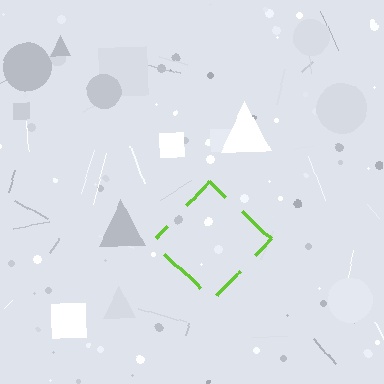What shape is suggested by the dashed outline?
The dashed outline suggests a diamond.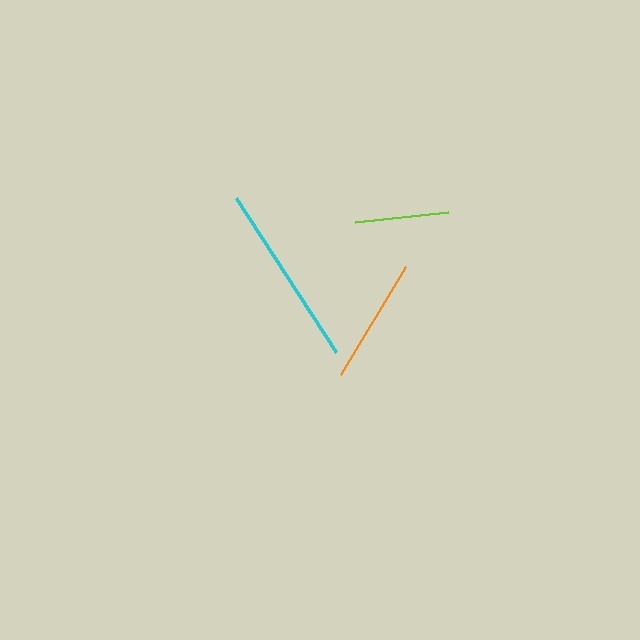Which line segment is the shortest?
The lime line is the shortest at approximately 94 pixels.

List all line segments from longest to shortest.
From longest to shortest: cyan, orange, lime.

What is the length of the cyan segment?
The cyan segment is approximately 183 pixels long.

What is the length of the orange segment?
The orange segment is approximately 126 pixels long.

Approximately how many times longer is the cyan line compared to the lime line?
The cyan line is approximately 2.0 times the length of the lime line.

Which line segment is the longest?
The cyan line is the longest at approximately 183 pixels.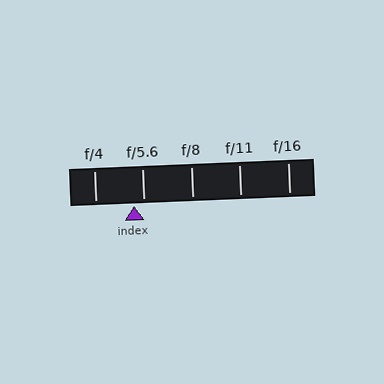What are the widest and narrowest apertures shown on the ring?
The widest aperture shown is f/4 and the narrowest is f/16.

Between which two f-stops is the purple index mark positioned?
The index mark is between f/4 and f/5.6.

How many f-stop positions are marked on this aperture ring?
There are 5 f-stop positions marked.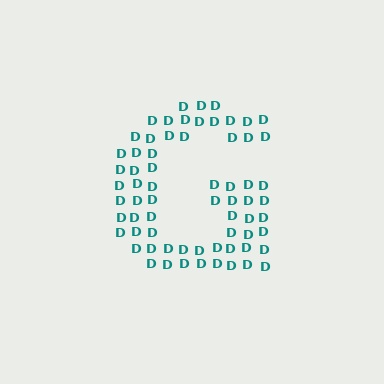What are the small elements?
The small elements are letter D's.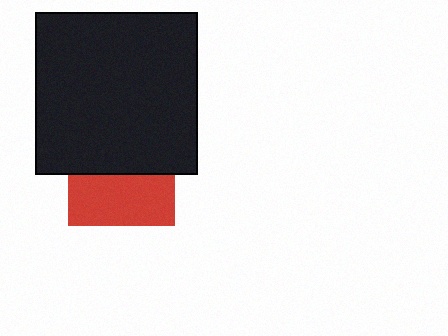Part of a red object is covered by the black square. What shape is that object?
It is a square.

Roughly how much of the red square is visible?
About half of it is visible (roughly 47%).